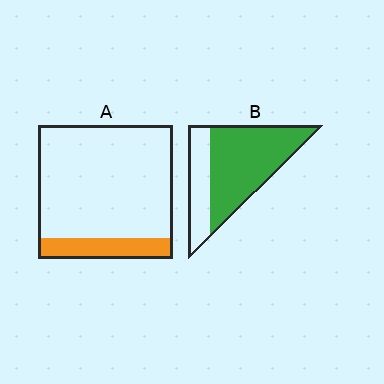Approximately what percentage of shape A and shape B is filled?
A is approximately 15% and B is approximately 70%.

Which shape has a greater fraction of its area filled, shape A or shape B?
Shape B.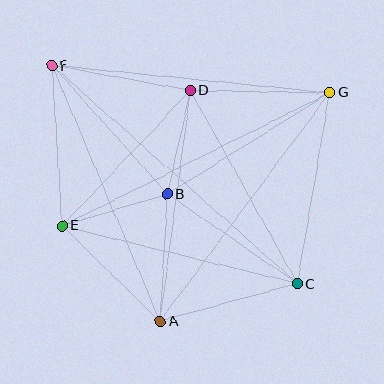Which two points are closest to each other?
Points B and D are closest to each other.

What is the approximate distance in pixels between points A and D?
The distance between A and D is approximately 233 pixels.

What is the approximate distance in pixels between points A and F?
The distance between A and F is approximately 278 pixels.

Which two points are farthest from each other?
Points C and F are farthest from each other.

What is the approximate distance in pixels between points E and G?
The distance between E and G is approximately 299 pixels.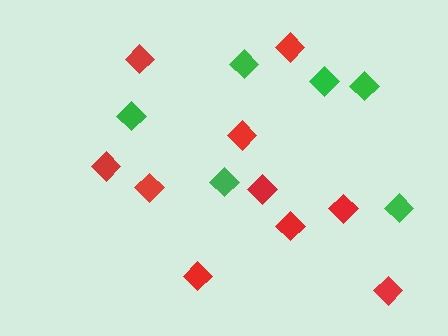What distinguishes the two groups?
There are 2 groups: one group of red diamonds (10) and one group of green diamonds (6).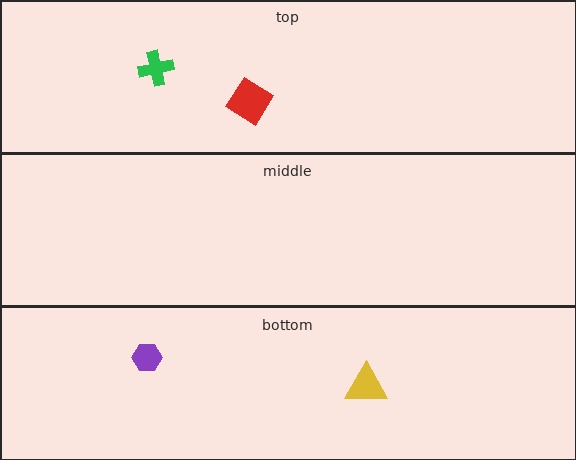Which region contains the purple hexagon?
The bottom region.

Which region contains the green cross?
The top region.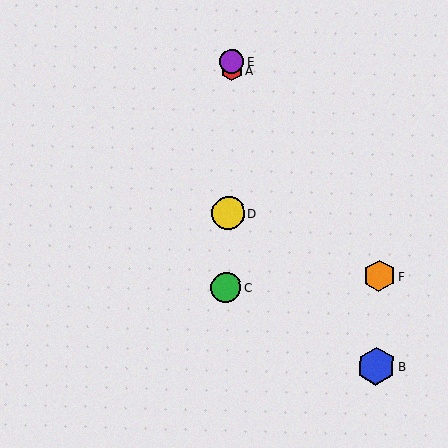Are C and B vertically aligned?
No, C is at x≈226 and B is at x≈376.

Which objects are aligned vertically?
Objects A, C, D, E are aligned vertically.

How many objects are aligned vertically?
4 objects (A, C, D, E) are aligned vertically.